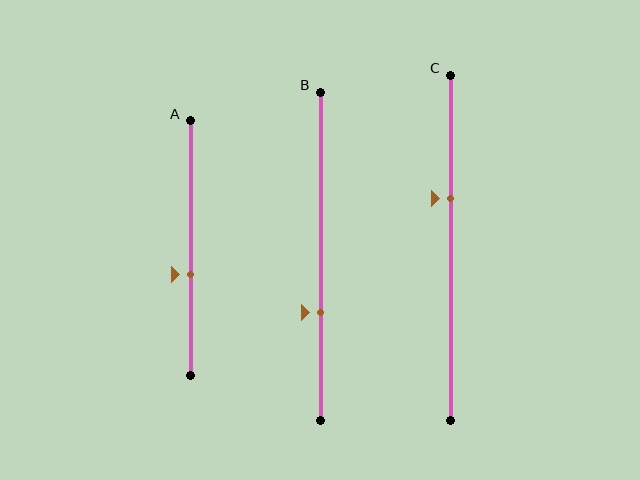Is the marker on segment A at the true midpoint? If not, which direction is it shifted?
No, the marker on segment A is shifted downward by about 10% of the segment length.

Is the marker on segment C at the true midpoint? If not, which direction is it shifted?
No, the marker on segment C is shifted upward by about 14% of the segment length.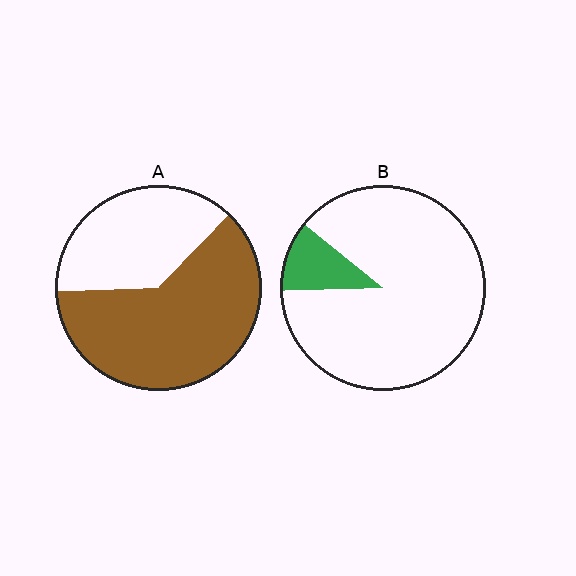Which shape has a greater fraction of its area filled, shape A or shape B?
Shape A.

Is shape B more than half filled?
No.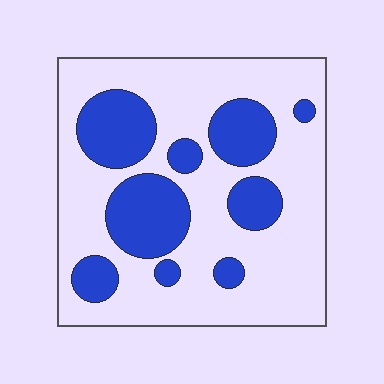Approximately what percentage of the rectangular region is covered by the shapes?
Approximately 30%.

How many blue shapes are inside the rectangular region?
9.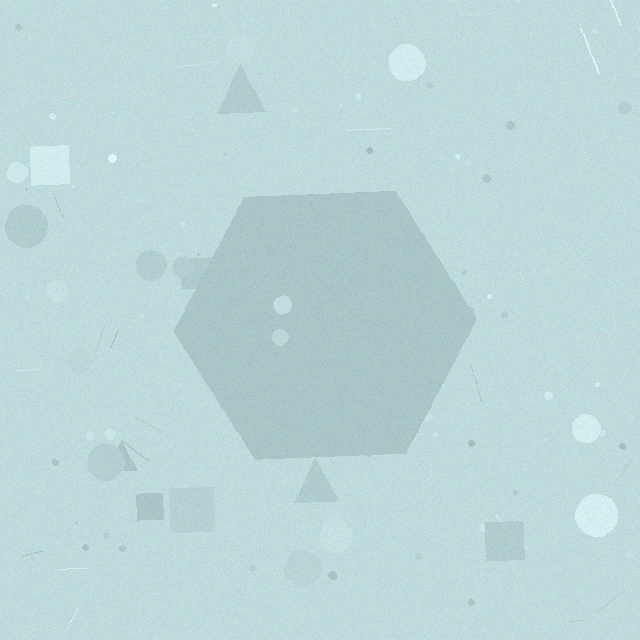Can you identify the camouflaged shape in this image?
The camouflaged shape is a hexagon.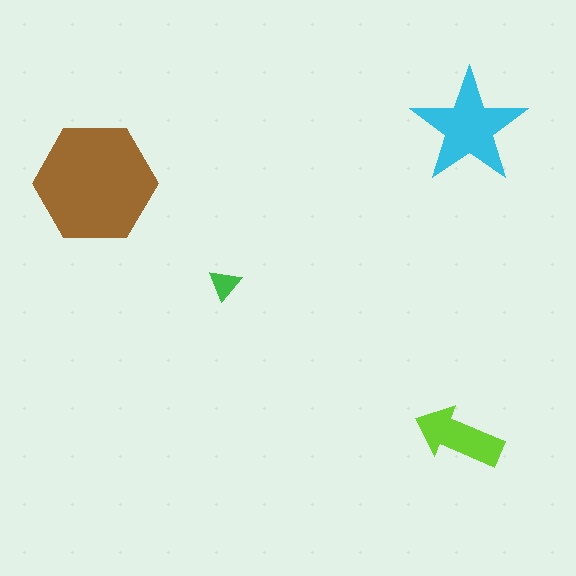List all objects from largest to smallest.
The brown hexagon, the cyan star, the lime arrow, the green triangle.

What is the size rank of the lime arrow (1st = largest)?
3rd.